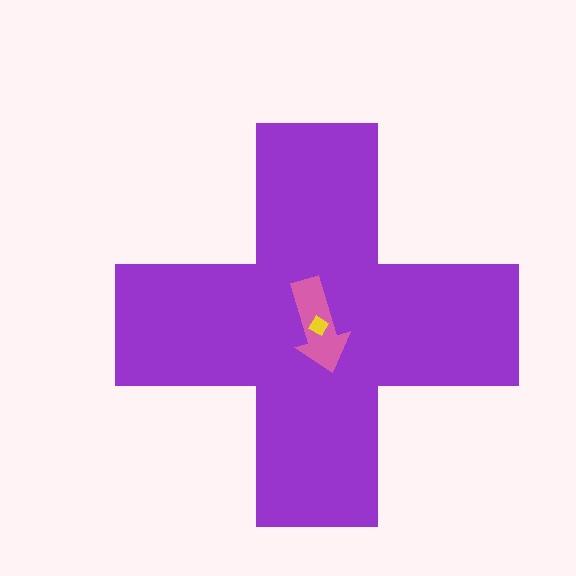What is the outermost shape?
The purple cross.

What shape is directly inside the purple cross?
The pink arrow.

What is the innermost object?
The yellow diamond.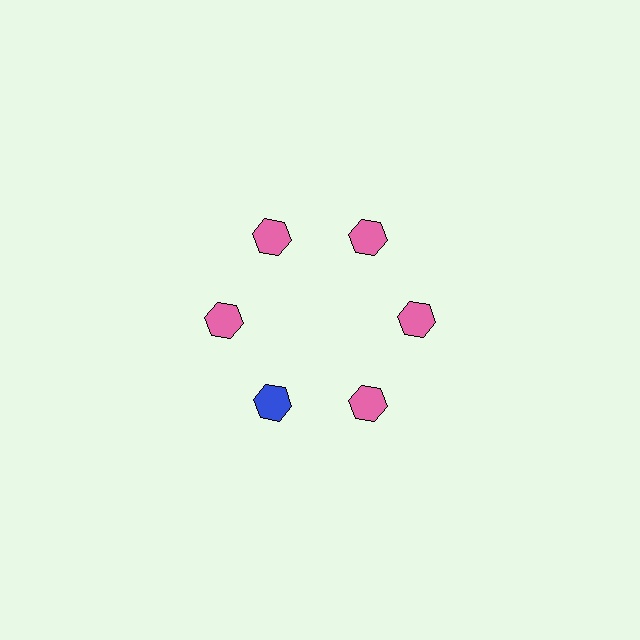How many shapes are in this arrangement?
There are 6 shapes arranged in a ring pattern.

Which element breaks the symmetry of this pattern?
The blue hexagon at roughly the 7 o'clock position breaks the symmetry. All other shapes are pink hexagons.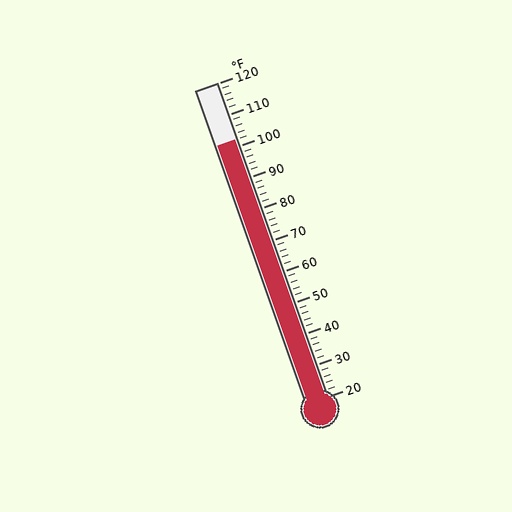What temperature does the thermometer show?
The thermometer shows approximately 102°F.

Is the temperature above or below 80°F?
The temperature is above 80°F.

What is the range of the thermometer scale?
The thermometer scale ranges from 20°F to 120°F.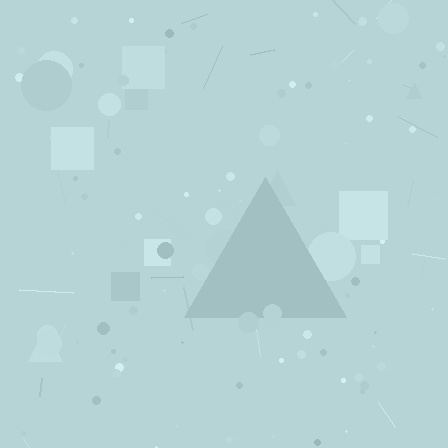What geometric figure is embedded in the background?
A triangle is embedded in the background.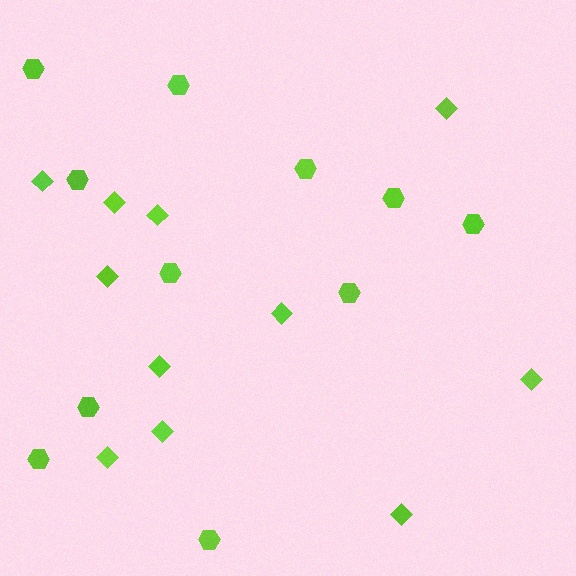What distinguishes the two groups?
There are 2 groups: one group of hexagons (11) and one group of diamonds (11).